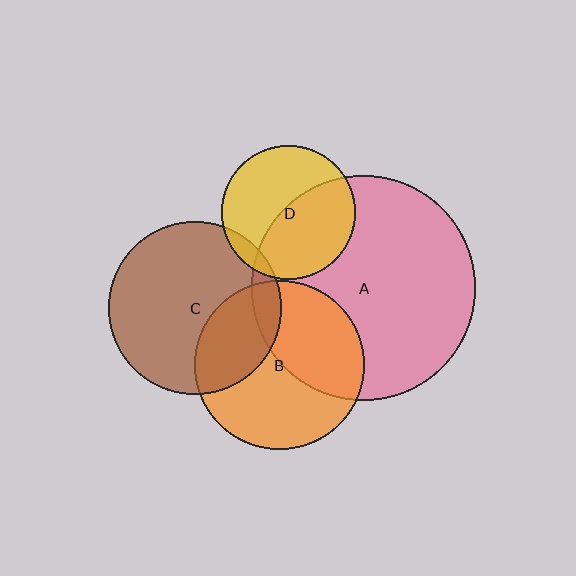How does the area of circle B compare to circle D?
Approximately 1.6 times.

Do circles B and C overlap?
Yes.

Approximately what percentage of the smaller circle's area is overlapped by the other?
Approximately 30%.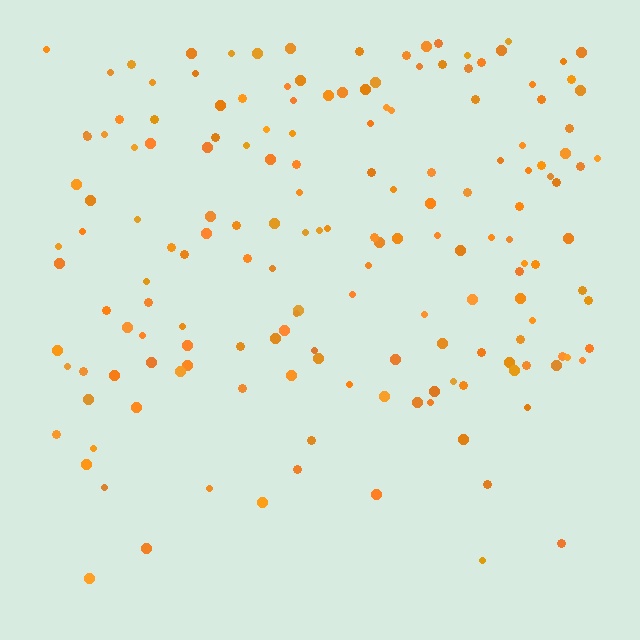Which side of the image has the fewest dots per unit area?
The bottom.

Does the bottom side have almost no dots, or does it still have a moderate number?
Still a moderate number, just noticeably fewer than the top.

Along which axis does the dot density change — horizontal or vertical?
Vertical.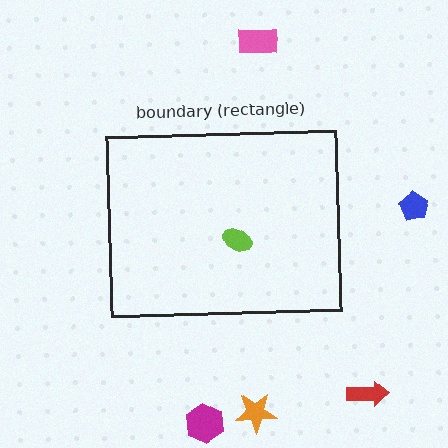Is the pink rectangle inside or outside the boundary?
Outside.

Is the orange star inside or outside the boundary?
Outside.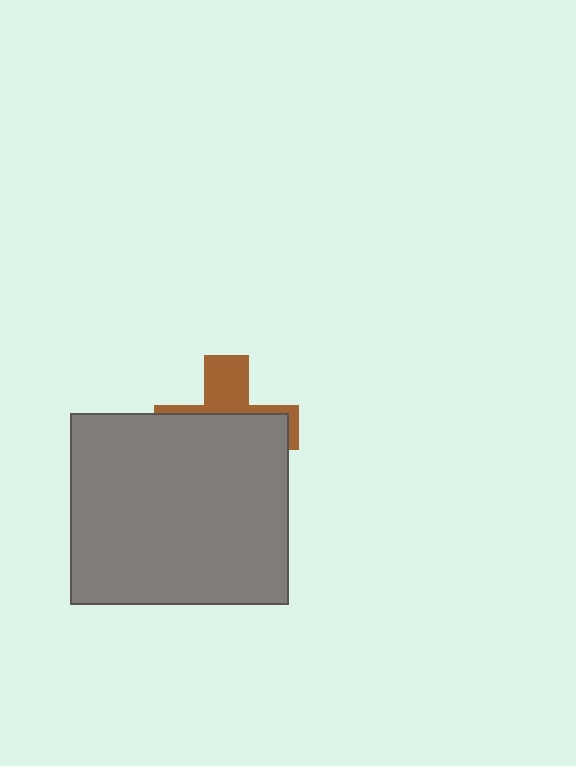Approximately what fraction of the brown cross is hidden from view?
Roughly 65% of the brown cross is hidden behind the gray rectangle.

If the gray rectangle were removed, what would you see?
You would see the complete brown cross.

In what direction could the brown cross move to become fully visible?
The brown cross could move up. That would shift it out from behind the gray rectangle entirely.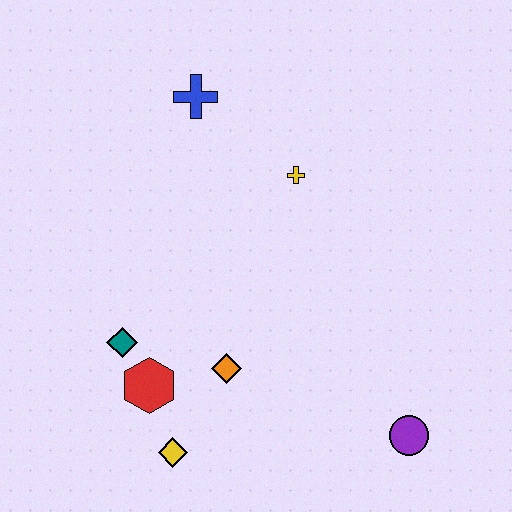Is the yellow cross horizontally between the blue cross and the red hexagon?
No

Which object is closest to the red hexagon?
The teal diamond is closest to the red hexagon.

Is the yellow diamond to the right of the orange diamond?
No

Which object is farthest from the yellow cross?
The yellow diamond is farthest from the yellow cross.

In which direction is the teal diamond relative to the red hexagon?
The teal diamond is above the red hexagon.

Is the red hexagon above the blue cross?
No